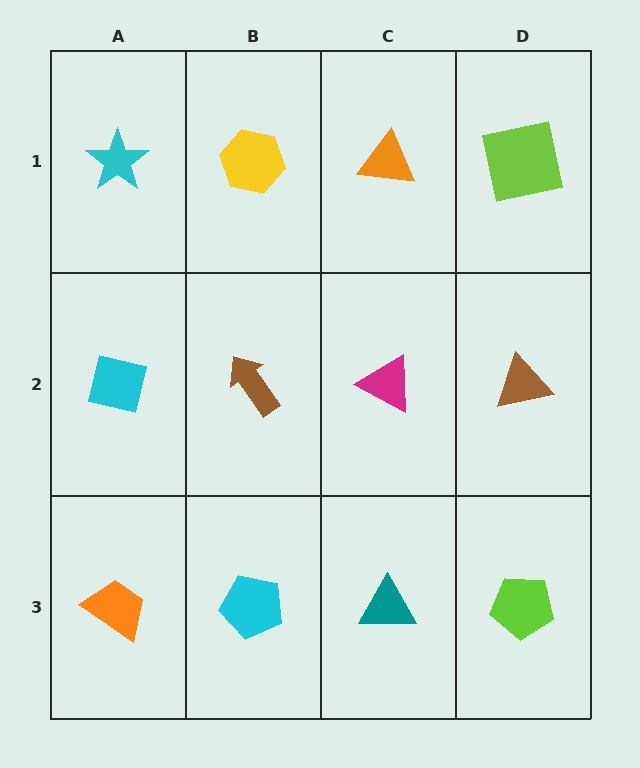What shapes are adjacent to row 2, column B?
A yellow hexagon (row 1, column B), a cyan pentagon (row 3, column B), a cyan square (row 2, column A), a magenta triangle (row 2, column C).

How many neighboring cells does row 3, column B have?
3.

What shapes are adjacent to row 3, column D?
A brown triangle (row 2, column D), a teal triangle (row 3, column C).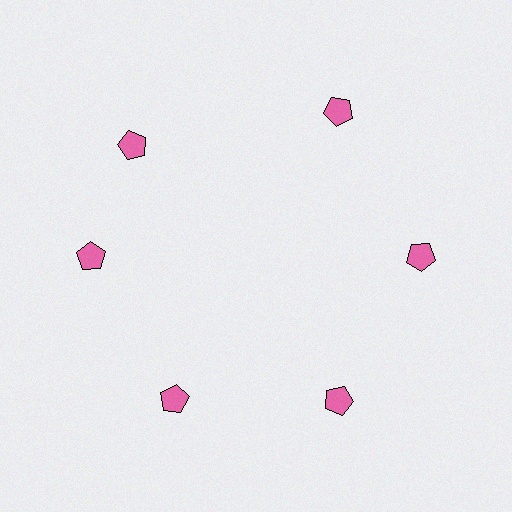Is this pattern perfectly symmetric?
No. The 6 pink pentagons are arranged in a ring, but one element near the 11 o'clock position is rotated out of alignment along the ring, breaking the 6-fold rotational symmetry.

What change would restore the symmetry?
The symmetry would be restored by rotating it back into even spacing with its neighbors so that all 6 pentagons sit at equal angles and equal distance from the center.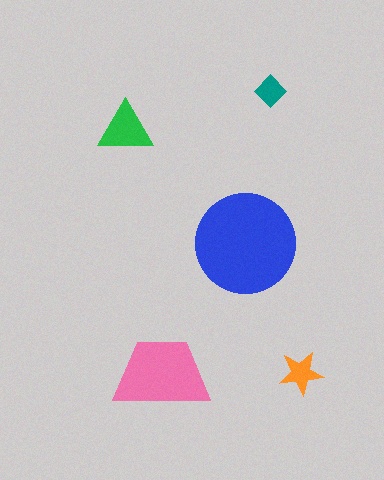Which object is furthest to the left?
The green triangle is leftmost.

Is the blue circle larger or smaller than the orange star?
Larger.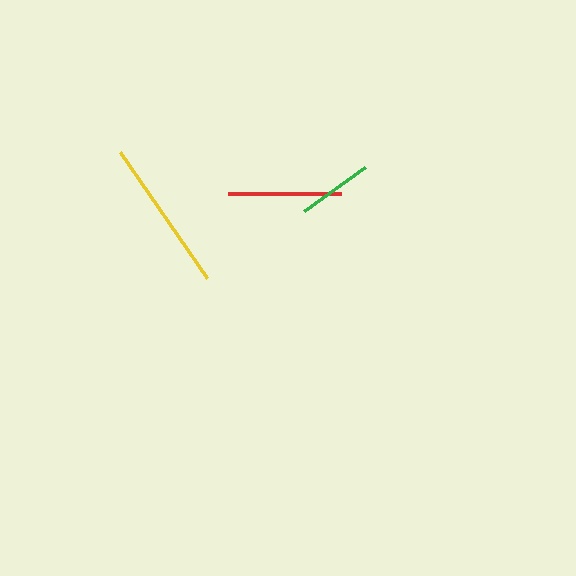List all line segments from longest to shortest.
From longest to shortest: yellow, red, green.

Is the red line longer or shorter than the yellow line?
The yellow line is longer than the red line.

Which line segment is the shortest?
The green line is the shortest at approximately 76 pixels.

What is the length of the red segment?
The red segment is approximately 114 pixels long.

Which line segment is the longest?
The yellow line is the longest at approximately 154 pixels.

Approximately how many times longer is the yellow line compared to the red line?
The yellow line is approximately 1.4 times the length of the red line.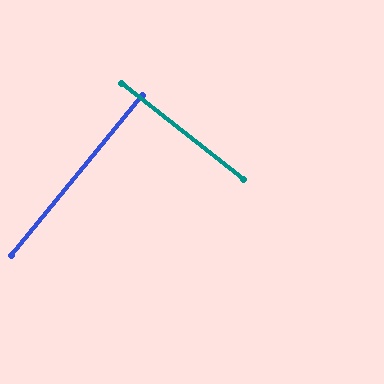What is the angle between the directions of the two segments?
Approximately 89 degrees.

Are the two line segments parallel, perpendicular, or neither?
Perpendicular — they meet at approximately 89°.